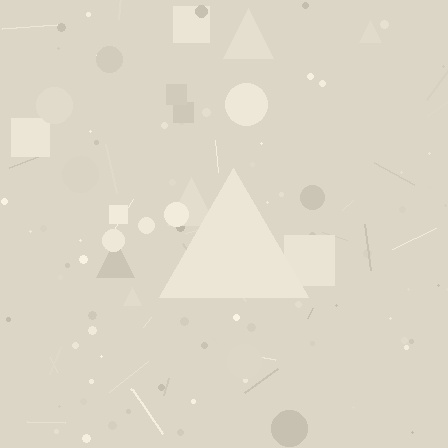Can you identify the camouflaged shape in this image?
The camouflaged shape is a triangle.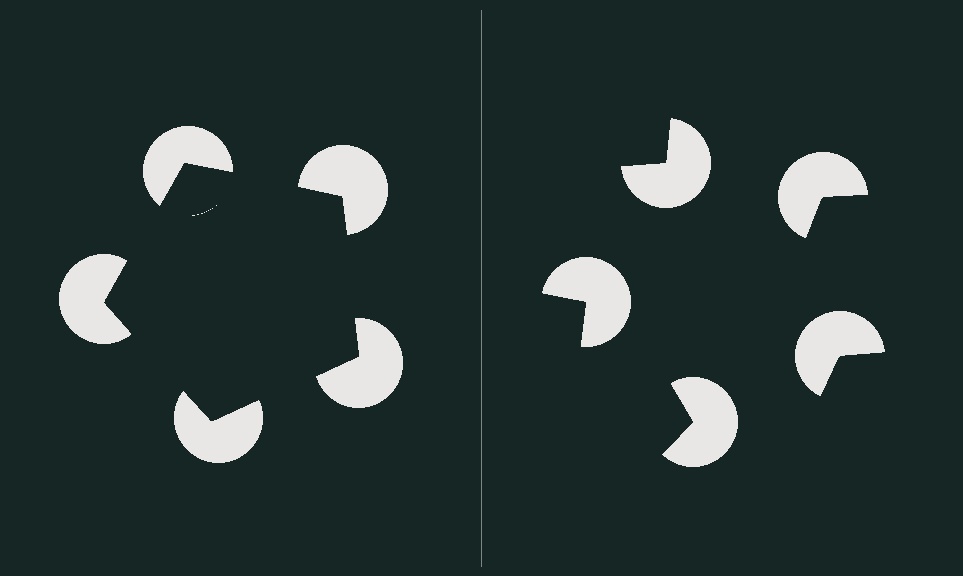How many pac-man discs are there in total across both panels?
10 — 5 on each side.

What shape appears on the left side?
An illusory pentagon.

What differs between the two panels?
The pac-man discs are positioned identically on both sides; only the wedge orientations differ. On the left they align to a pentagon; on the right they are misaligned.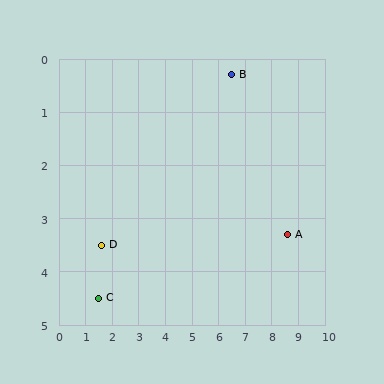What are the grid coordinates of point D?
Point D is at approximately (1.6, 3.5).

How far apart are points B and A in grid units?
Points B and A are about 3.7 grid units apart.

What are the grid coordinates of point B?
Point B is at approximately (6.5, 0.3).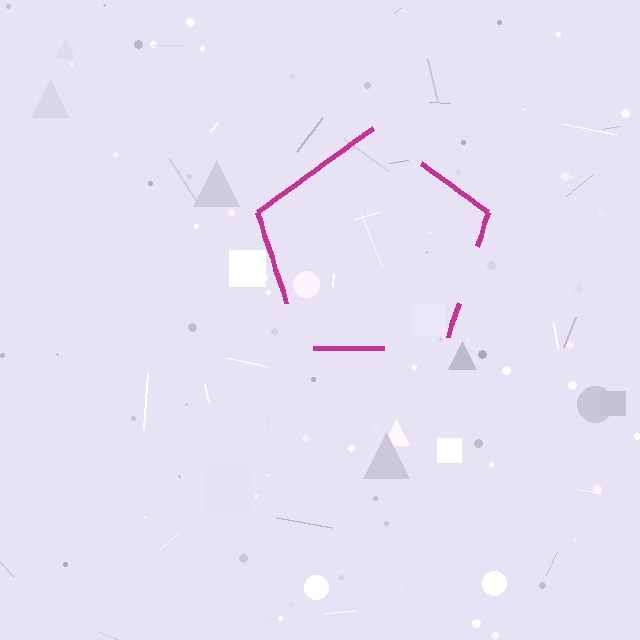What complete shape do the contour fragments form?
The contour fragments form a pentagon.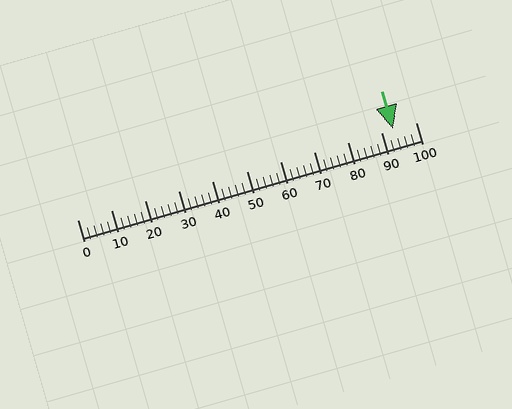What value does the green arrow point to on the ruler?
The green arrow points to approximately 93.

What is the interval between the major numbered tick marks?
The major tick marks are spaced 10 units apart.